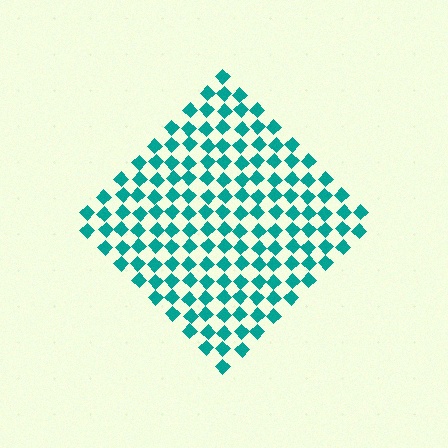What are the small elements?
The small elements are diamonds.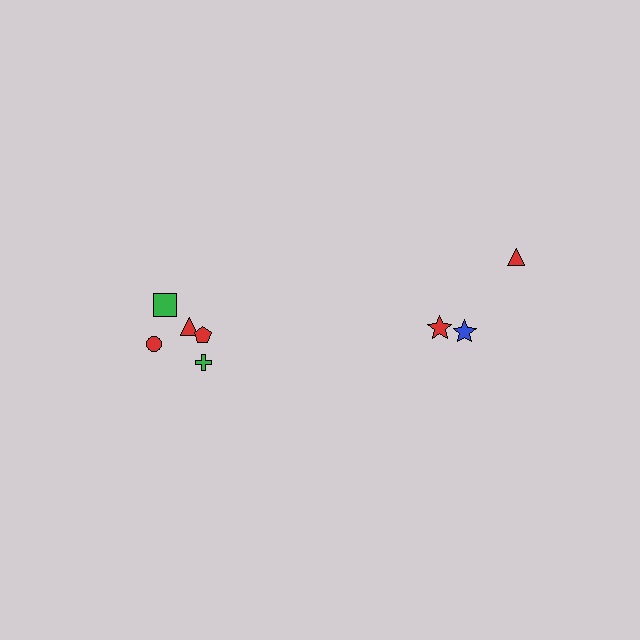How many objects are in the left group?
There are 5 objects.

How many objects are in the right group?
There are 3 objects.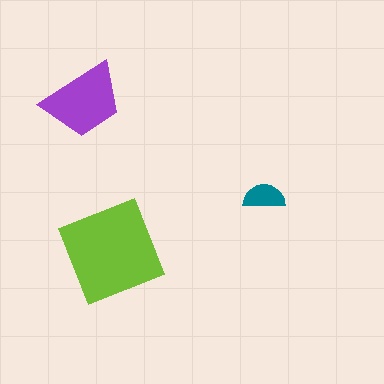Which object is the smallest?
The teal semicircle.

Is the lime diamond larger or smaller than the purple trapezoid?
Larger.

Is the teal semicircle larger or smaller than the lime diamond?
Smaller.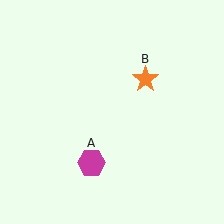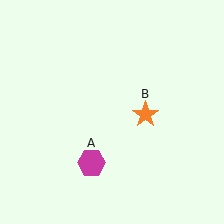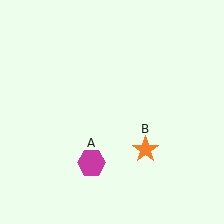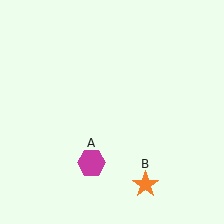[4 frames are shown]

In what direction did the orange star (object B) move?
The orange star (object B) moved down.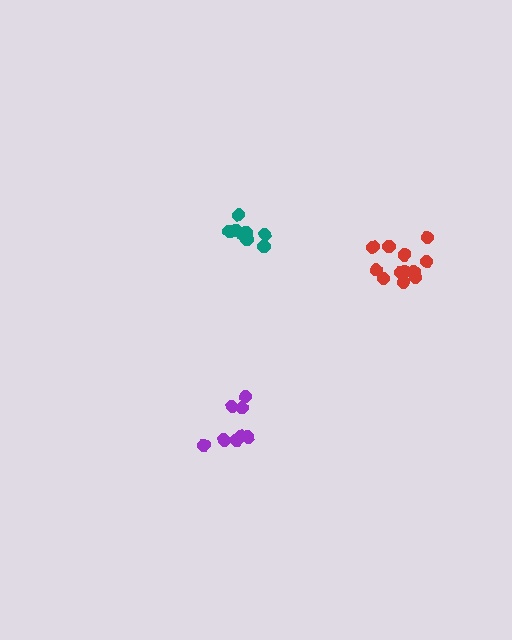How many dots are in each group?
Group 1: 8 dots, Group 2: 12 dots, Group 3: 9 dots (29 total).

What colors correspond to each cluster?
The clusters are colored: purple, red, teal.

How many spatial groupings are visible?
There are 3 spatial groupings.